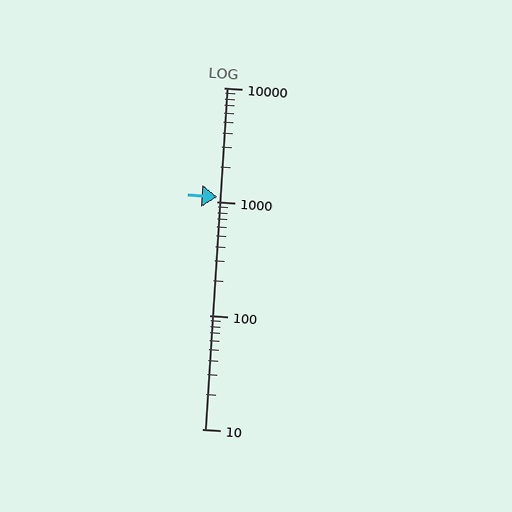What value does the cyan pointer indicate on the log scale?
The pointer indicates approximately 1100.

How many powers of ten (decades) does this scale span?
The scale spans 3 decades, from 10 to 10000.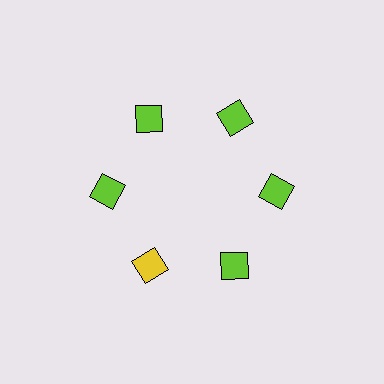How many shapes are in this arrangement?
There are 6 shapes arranged in a ring pattern.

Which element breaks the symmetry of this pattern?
The yellow square at roughly the 7 o'clock position breaks the symmetry. All other shapes are lime squares.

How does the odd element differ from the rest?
It has a different color: yellow instead of lime.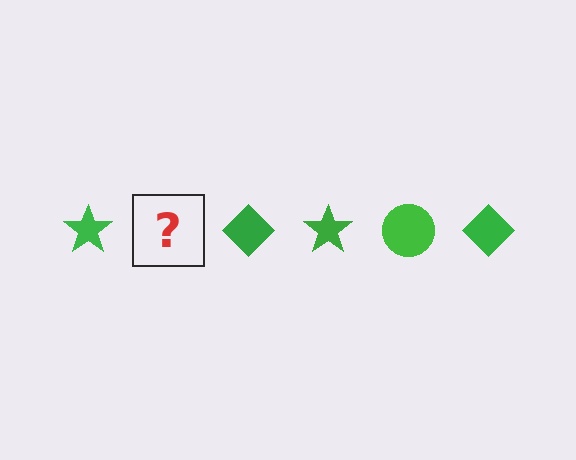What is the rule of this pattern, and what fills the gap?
The rule is that the pattern cycles through star, circle, diamond shapes in green. The gap should be filled with a green circle.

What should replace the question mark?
The question mark should be replaced with a green circle.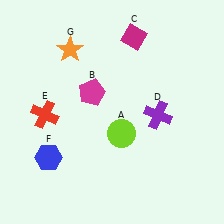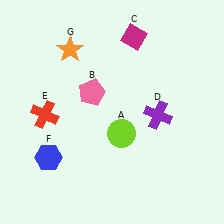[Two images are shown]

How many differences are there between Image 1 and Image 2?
There is 1 difference between the two images.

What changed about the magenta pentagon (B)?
In Image 1, B is magenta. In Image 2, it changed to pink.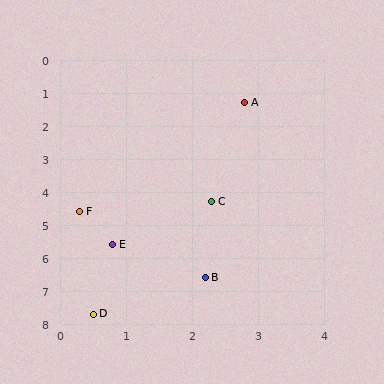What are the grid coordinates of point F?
Point F is at approximately (0.3, 4.6).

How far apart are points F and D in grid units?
Points F and D are about 3.1 grid units apart.